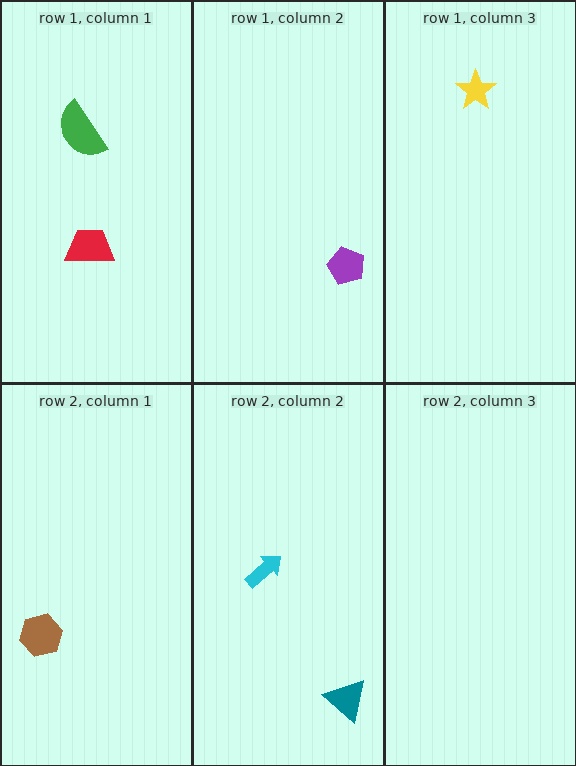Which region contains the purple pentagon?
The row 1, column 2 region.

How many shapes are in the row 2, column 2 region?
2.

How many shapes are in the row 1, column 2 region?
1.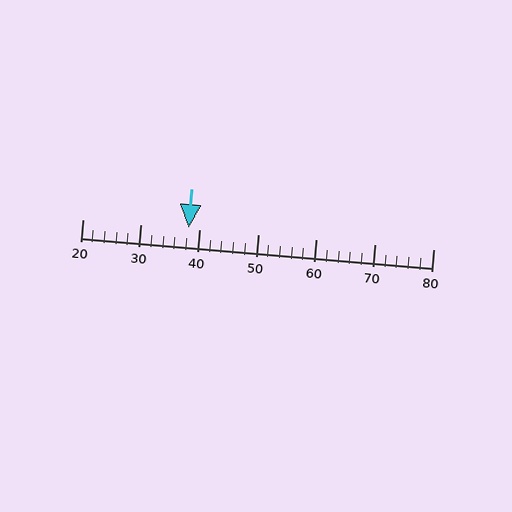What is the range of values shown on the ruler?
The ruler shows values from 20 to 80.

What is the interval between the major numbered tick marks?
The major tick marks are spaced 10 units apart.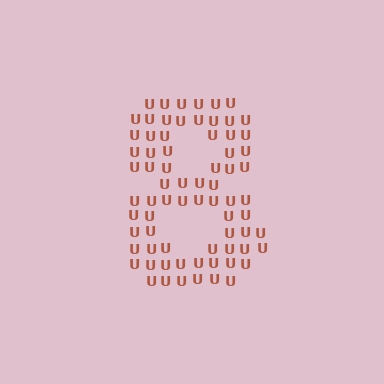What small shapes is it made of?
It is made of small letter U's.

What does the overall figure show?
The overall figure shows the digit 8.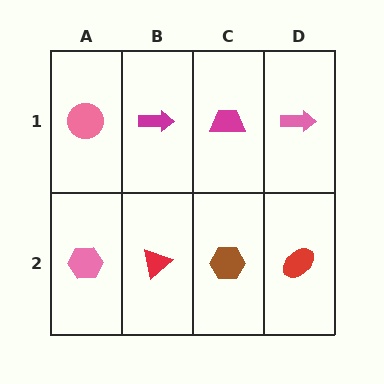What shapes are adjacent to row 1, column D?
A red ellipse (row 2, column D), a magenta trapezoid (row 1, column C).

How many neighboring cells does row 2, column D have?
2.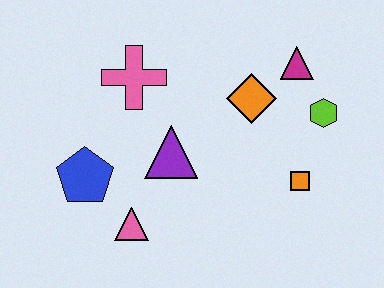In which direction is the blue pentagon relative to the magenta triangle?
The blue pentagon is to the left of the magenta triangle.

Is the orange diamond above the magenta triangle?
No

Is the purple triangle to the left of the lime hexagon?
Yes